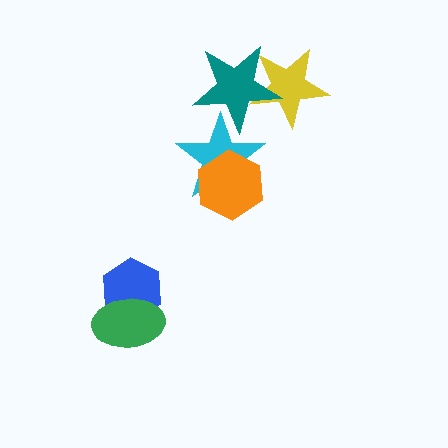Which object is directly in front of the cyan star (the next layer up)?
The orange hexagon is directly in front of the cyan star.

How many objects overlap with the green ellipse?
1 object overlaps with the green ellipse.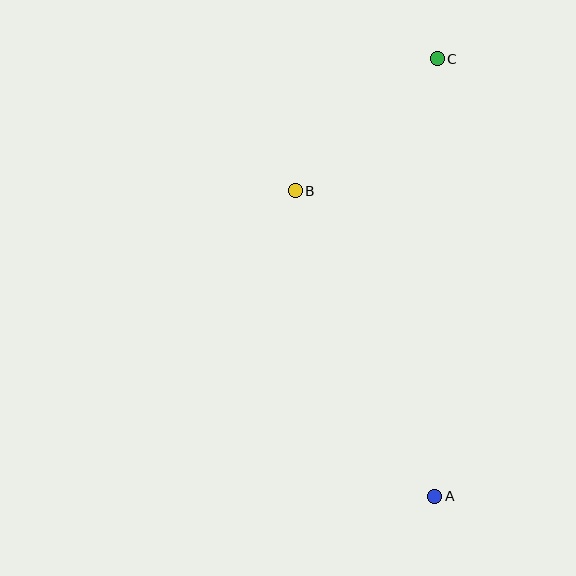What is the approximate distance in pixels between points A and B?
The distance between A and B is approximately 336 pixels.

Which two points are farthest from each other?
Points A and C are farthest from each other.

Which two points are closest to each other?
Points B and C are closest to each other.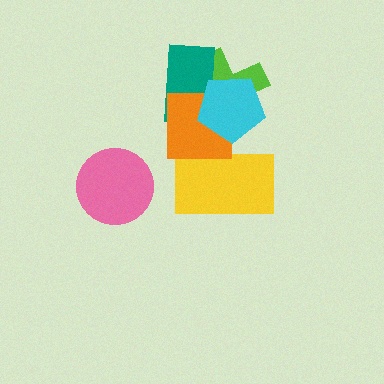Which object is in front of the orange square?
The cyan pentagon is in front of the orange square.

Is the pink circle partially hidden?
No, no other shape covers it.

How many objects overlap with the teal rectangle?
3 objects overlap with the teal rectangle.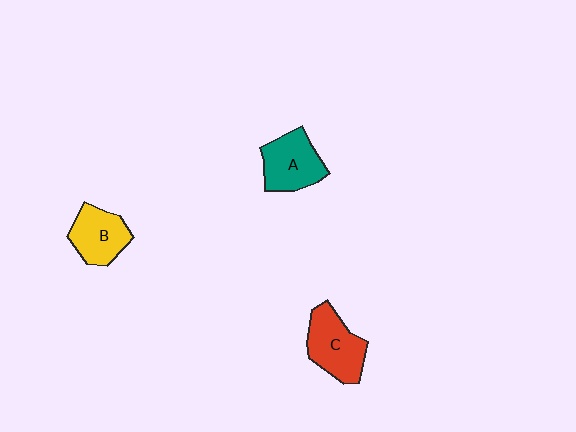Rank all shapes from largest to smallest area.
From largest to smallest: C (red), A (teal), B (yellow).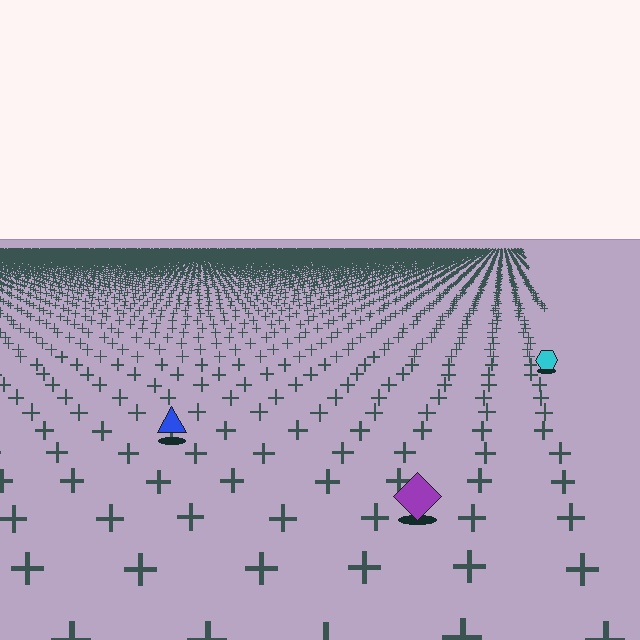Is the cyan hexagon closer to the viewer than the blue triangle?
No. The blue triangle is closer — you can tell from the texture gradient: the ground texture is coarser near it.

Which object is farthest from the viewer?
The cyan hexagon is farthest from the viewer. It appears smaller and the ground texture around it is denser.